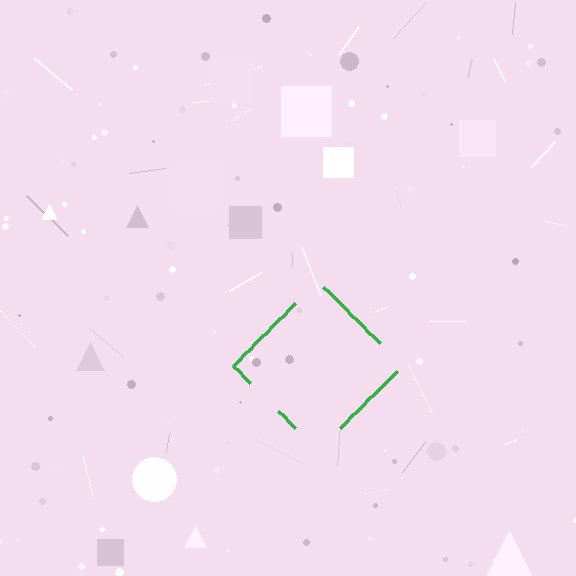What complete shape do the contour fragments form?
The contour fragments form a diamond.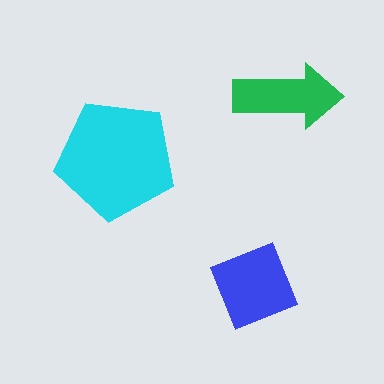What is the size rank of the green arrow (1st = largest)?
3rd.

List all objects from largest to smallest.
The cyan pentagon, the blue diamond, the green arrow.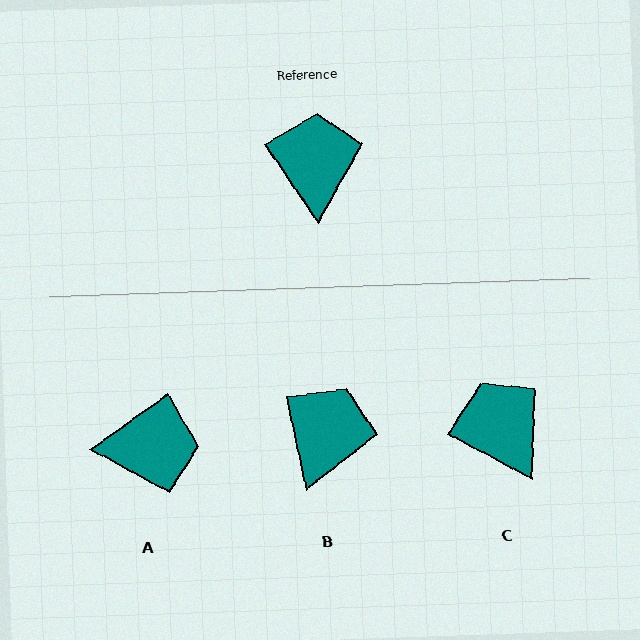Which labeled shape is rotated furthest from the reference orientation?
A, about 89 degrees away.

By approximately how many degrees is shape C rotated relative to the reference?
Approximately 28 degrees counter-clockwise.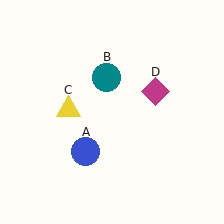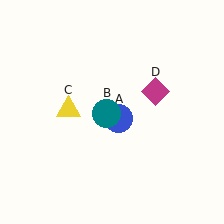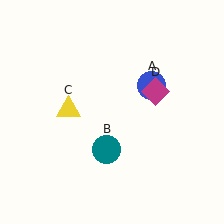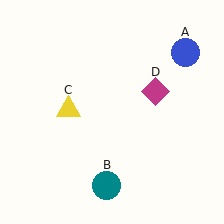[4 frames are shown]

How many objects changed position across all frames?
2 objects changed position: blue circle (object A), teal circle (object B).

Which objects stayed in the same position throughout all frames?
Yellow triangle (object C) and magenta diamond (object D) remained stationary.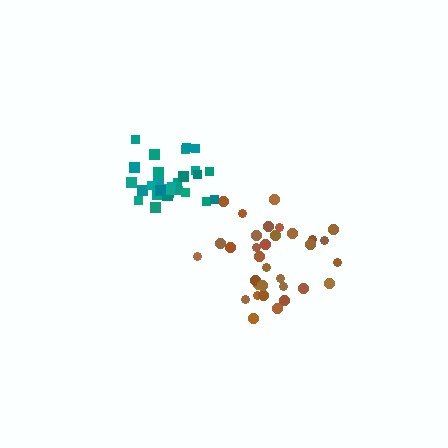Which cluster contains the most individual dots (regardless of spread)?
Brown (33).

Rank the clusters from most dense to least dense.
teal, brown.